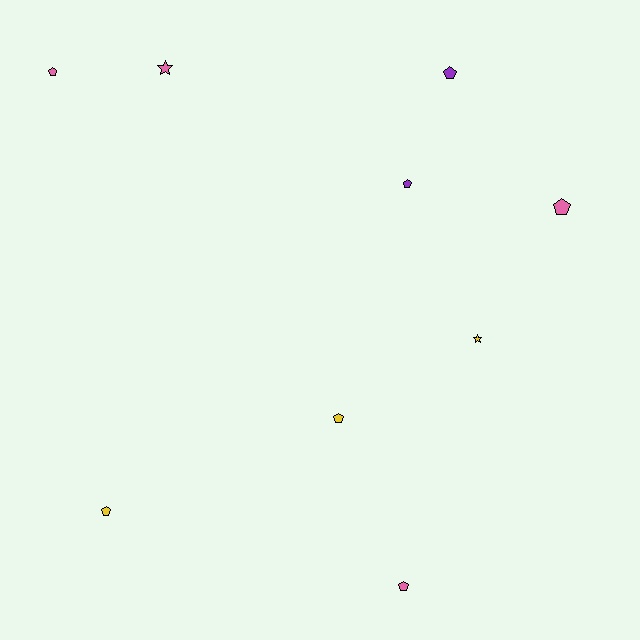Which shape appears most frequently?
Pentagon, with 7 objects.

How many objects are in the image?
There are 9 objects.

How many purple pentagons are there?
There are 2 purple pentagons.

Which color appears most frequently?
Pink, with 4 objects.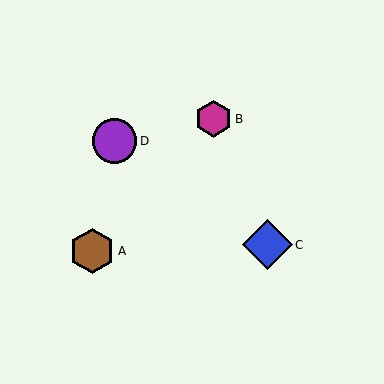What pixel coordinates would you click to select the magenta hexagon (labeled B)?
Click at (213, 119) to select the magenta hexagon B.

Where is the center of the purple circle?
The center of the purple circle is at (115, 141).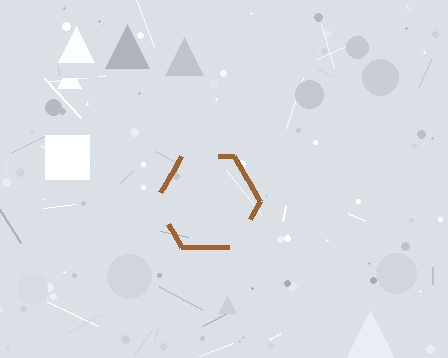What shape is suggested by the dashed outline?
The dashed outline suggests a hexagon.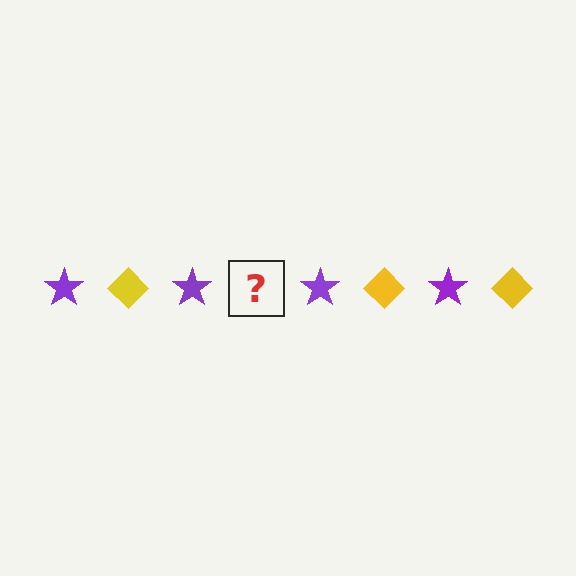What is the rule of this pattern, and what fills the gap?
The rule is that the pattern alternates between purple star and yellow diamond. The gap should be filled with a yellow diamond.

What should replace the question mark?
The question mark should be replaced with a yellow diamond.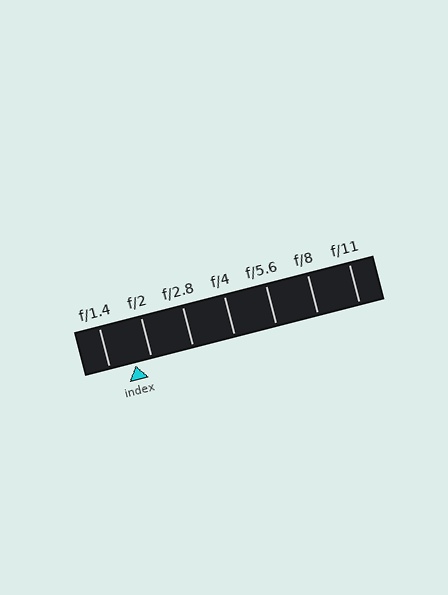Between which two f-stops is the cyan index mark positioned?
The index mark is between f/1.4 and f/2.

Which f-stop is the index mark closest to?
The index mark is closest to f/2.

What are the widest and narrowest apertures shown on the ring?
The widest aperture shown is f/1.4 and the narrowest is f/11.